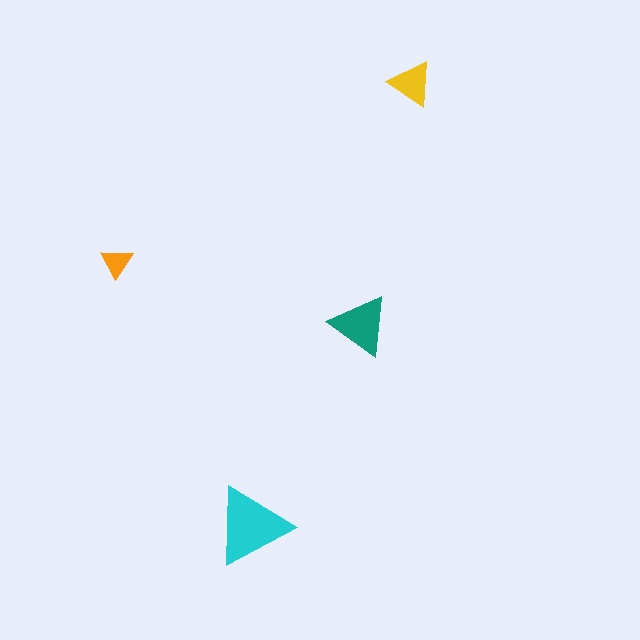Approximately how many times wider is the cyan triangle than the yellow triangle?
About 1.5 times wider.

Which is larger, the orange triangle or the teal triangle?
The teal one.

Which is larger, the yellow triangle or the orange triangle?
The yellow one.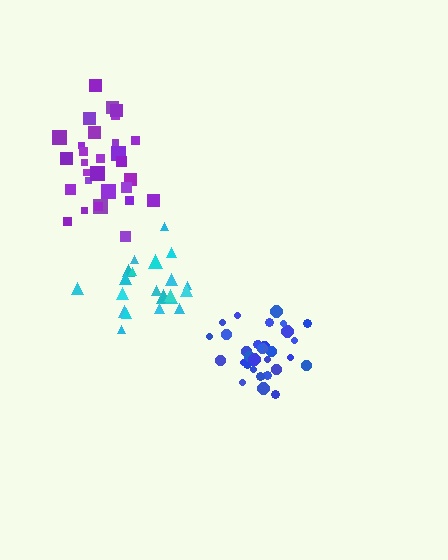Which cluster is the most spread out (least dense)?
Cyan.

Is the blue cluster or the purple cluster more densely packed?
Blue.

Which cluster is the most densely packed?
Blue.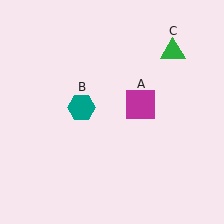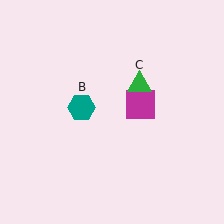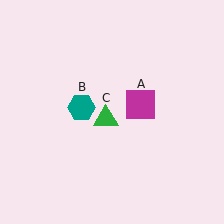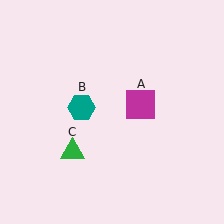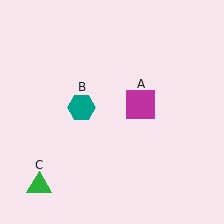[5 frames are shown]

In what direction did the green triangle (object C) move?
The green triangle (object C) moved down and to the left.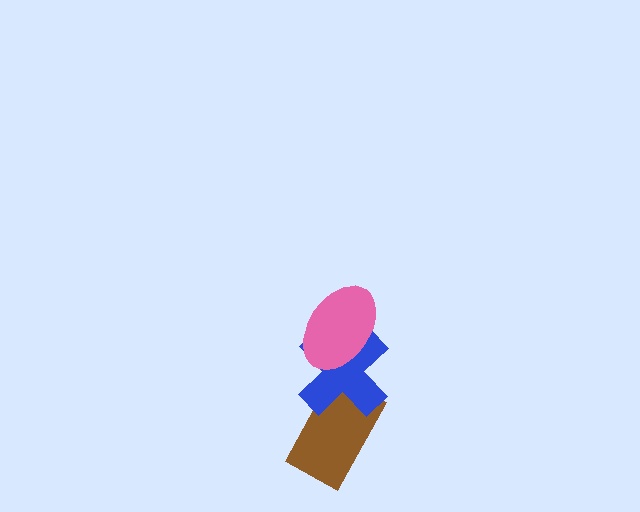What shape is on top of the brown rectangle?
The blue cross is on top of the brown rectangle.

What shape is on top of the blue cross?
The pink ellipse is on top of the blue cross.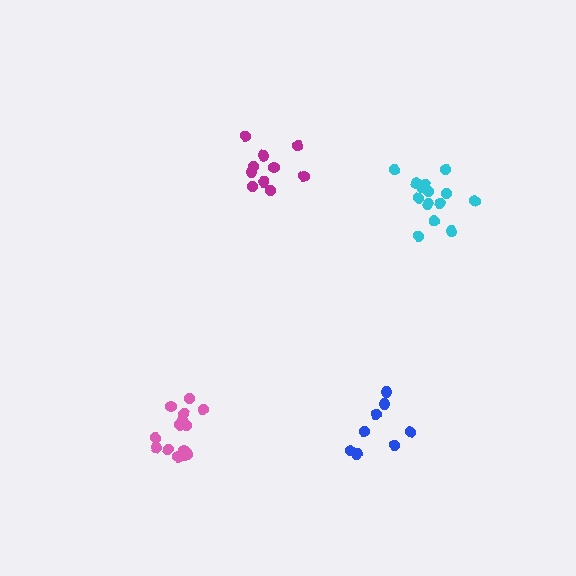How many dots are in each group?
Group 1: 8 dots, Group 2: 14 dots, Group 3: 14 dots, Group 4: 10 dots (46 total).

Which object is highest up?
The magenta cluster is topmost.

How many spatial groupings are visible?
There are 4 spatial groupings.